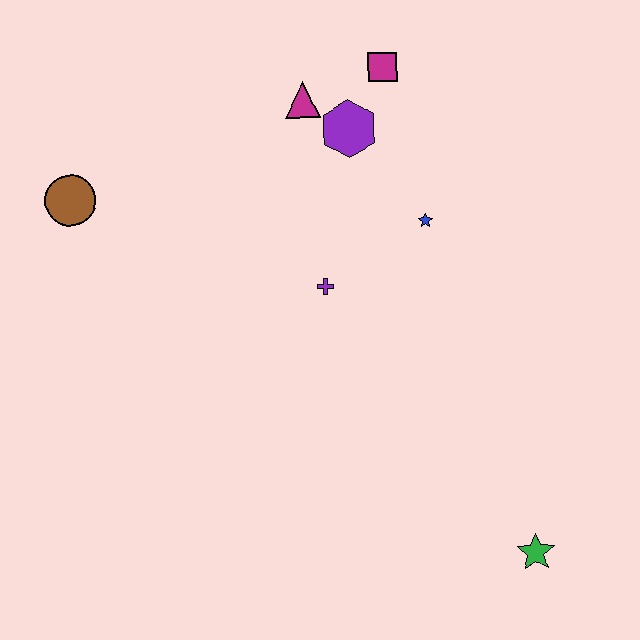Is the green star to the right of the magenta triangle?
Yes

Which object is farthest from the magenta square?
The green star is farthest from the magenta square.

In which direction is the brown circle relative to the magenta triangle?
The brown circle is to the left of the magenta triangle.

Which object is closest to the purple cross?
The blue star is closest to the purple cross.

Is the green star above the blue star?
No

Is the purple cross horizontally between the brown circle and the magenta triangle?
No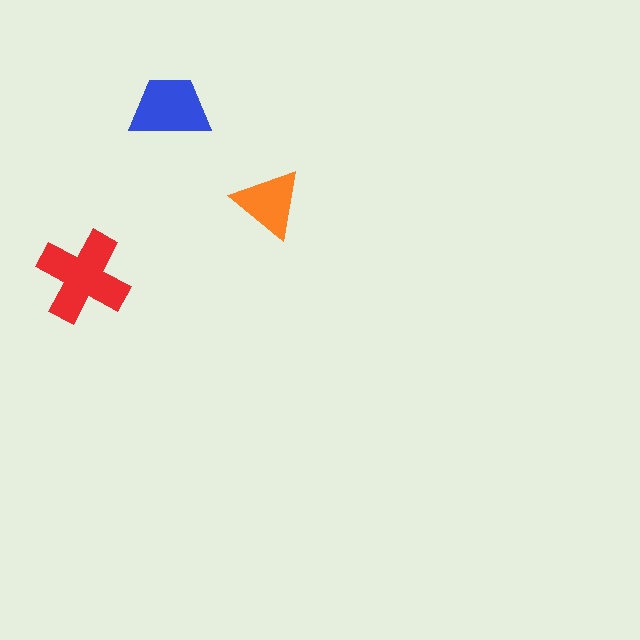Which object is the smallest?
The orange triangle.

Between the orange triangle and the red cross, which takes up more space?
The red cross.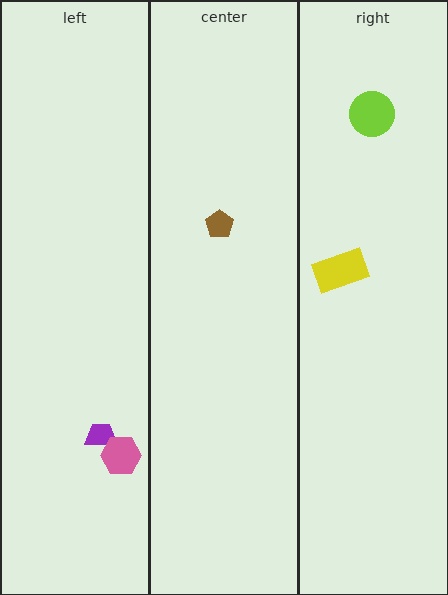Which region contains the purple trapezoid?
The left region.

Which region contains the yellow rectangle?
The right region.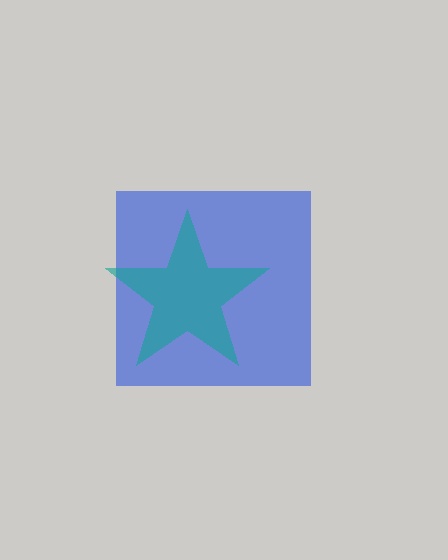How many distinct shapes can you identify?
There are 2 distinct shapes: a blue square, a teal star.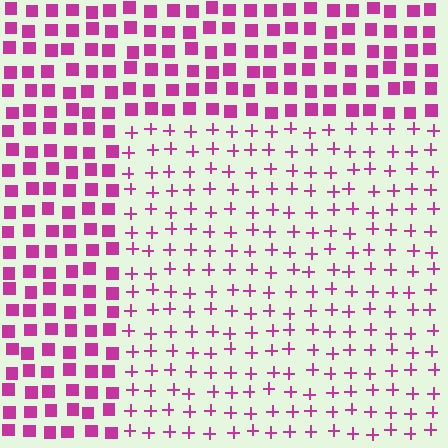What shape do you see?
I see a rectangle.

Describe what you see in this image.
The image is filled with small magenta elements arranged in a uniform grid. A rectangle-shaped region contains plus signs, while the surrounding area contains squares. The boundary is defined purely by the change in element shape.